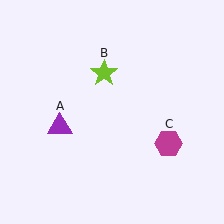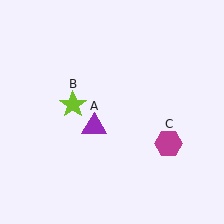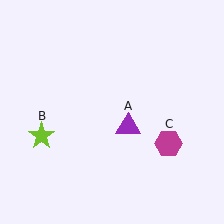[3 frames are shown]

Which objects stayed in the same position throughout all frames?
Magenta hexagon (object C) remained stationary.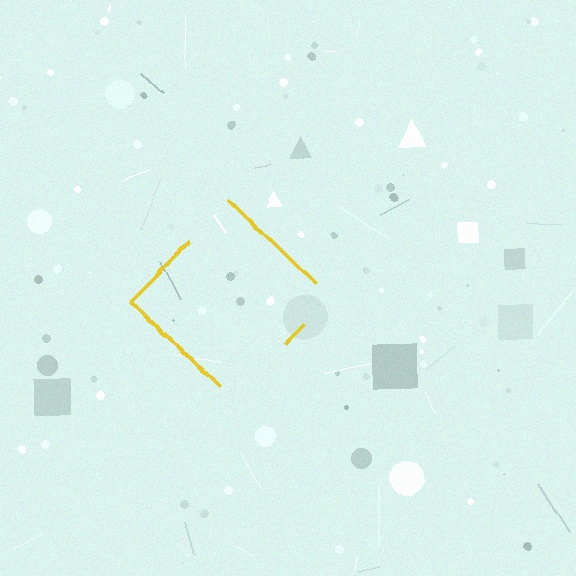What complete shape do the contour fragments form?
The contour fragments form a diamond.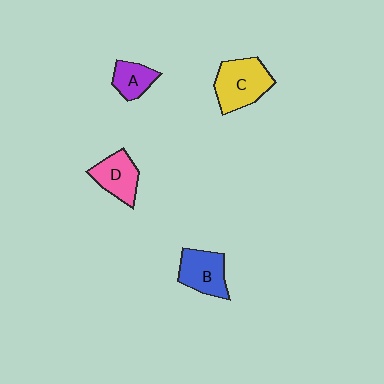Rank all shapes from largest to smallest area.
From largest to smallest: C (yellow), B (blue), D (pink), A (purple).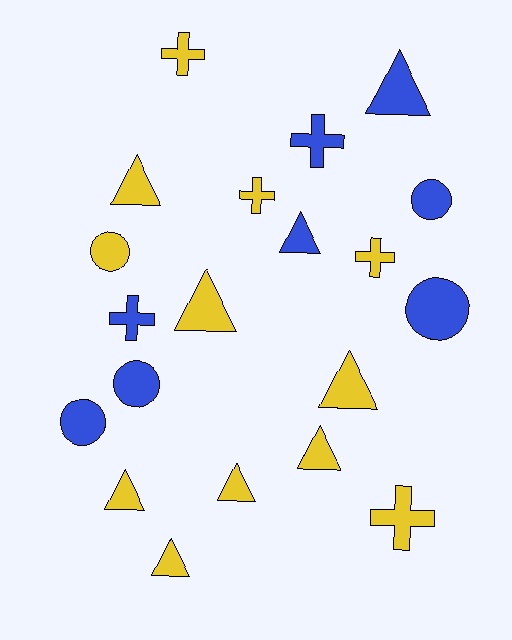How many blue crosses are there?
There are 2 blue crosses.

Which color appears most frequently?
Yellow, with 12 objects.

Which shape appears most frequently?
Triangle, with 9 objects.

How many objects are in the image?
There are 20 objects.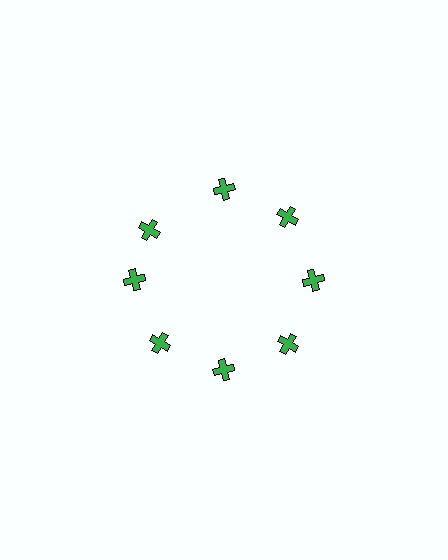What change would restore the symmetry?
The symmetry would be restored by rotating it back into even spacing with its neighbors so that all 8 crosses sit at equal angles and equal distance from the center.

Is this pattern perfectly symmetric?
No. The 8 green crosses are arranged in a ring, but one element near the 10 o'clock position is rotated out of alignment along the ring, breaking the 8-fold rotational symmetry.